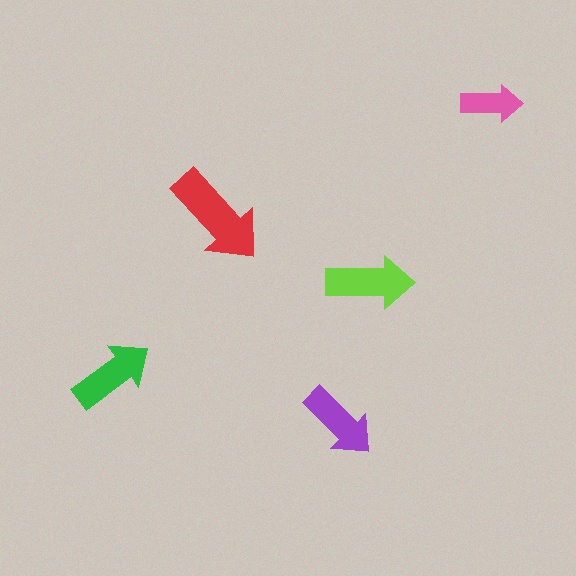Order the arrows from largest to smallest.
the red one, the lime one, the green one, the purple one, the pink one.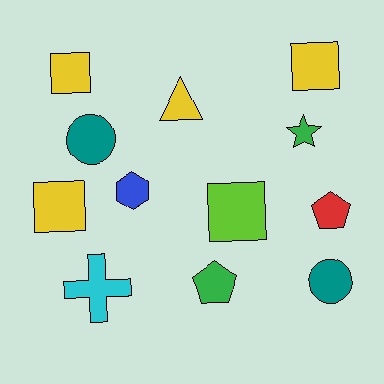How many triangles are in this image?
There is 1 triangle.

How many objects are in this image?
There are 12 objects.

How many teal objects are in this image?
There are 2 teal objects.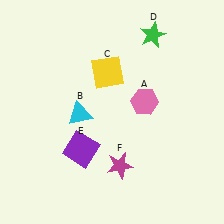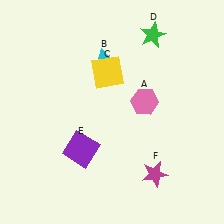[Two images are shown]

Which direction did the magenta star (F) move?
The magenta star (F) moved right.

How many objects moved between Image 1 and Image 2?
2 objects moved between the two images.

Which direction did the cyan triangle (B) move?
The cyan triangle (B) moved up.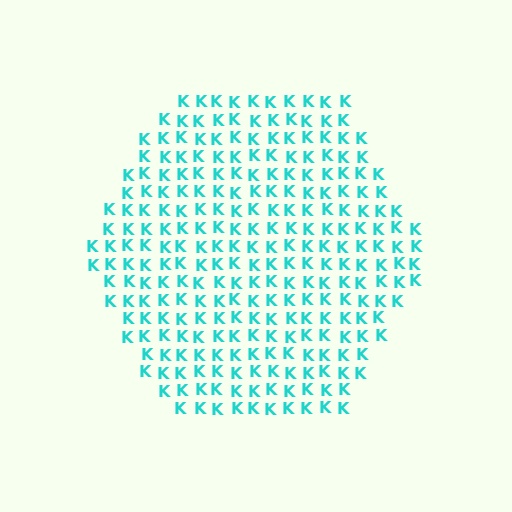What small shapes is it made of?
It is made of small letter K's.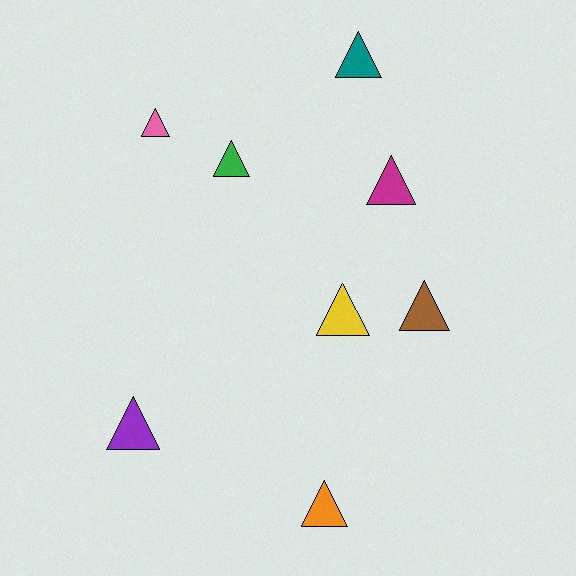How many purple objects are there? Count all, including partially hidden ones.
There is 1 purple object.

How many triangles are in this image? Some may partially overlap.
There are 8 triangles.